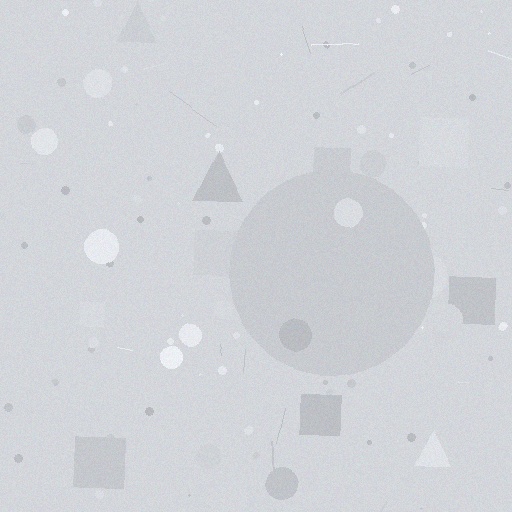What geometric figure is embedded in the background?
A circle is embedded in the background.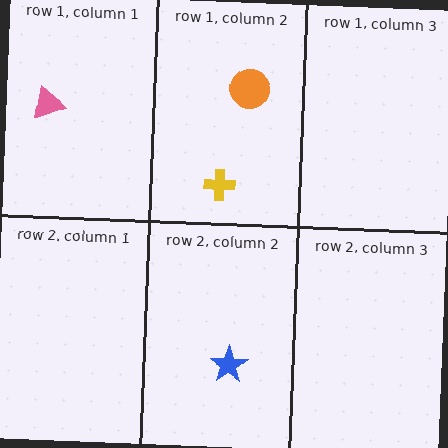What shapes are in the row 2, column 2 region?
The blue star.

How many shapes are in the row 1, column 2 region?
2.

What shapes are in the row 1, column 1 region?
The pink triangle.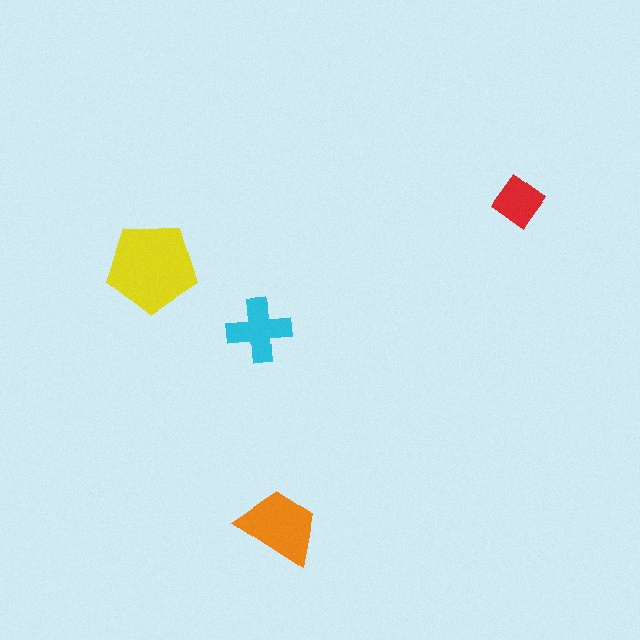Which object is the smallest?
The red diamond.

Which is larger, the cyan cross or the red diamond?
The cyan cross.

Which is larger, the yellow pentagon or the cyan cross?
The yellow pentagon.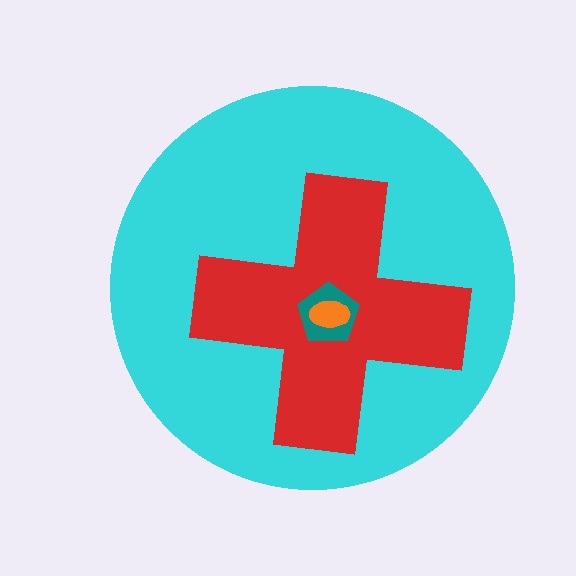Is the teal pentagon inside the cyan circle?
Yes.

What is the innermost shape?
The orange ellipse.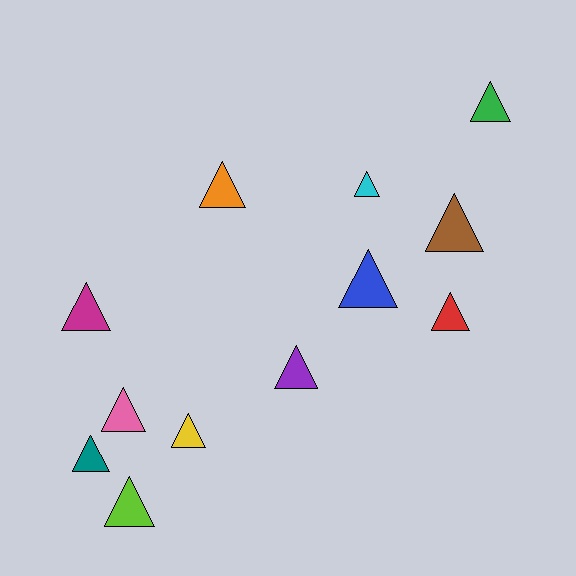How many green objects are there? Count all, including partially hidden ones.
There is 1 green object.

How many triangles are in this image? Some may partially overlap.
There are 12 triangles.